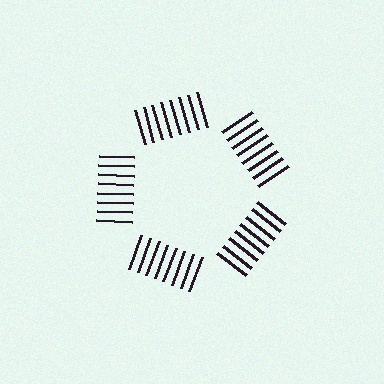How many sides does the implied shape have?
5 sides — the line-ends trace a pentagon.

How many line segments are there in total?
40 — 8 along each of the 5 edges.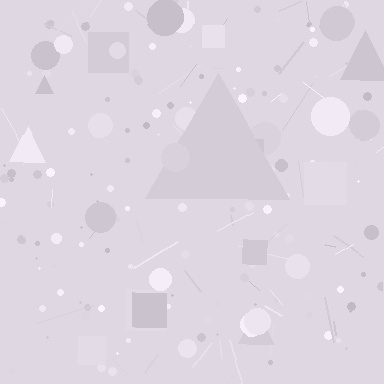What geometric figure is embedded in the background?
A triangle is embedded in the background.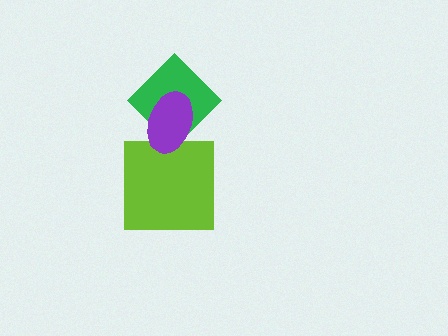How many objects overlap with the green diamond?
1 object overlaps with the green diamond.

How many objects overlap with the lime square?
1 object overlaps with the lime square.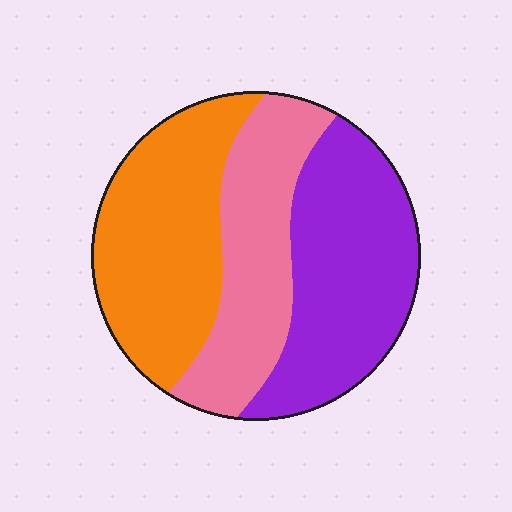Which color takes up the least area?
Pink, at roughly 30%.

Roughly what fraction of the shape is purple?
Purple takes up about three eighths (3/8) of the shape.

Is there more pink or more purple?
Purple.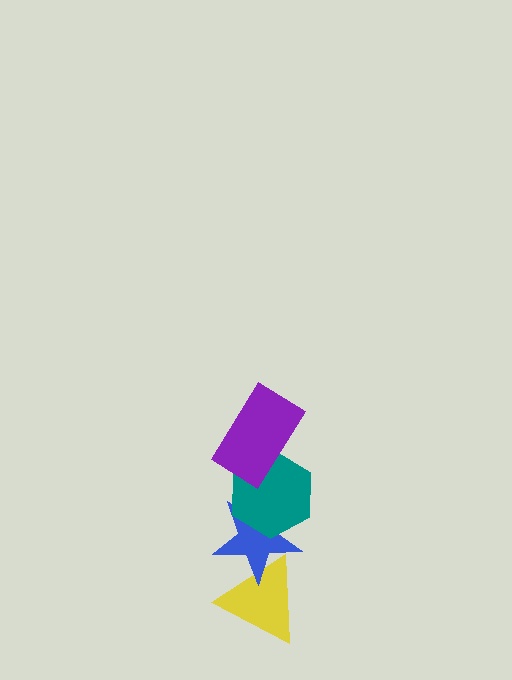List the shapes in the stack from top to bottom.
From top to bottom: the purple rectangle, the teal hexagon, the blue star, the yellow triangle.